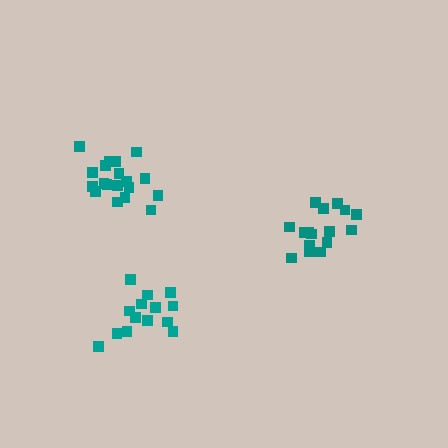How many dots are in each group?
Group 1: 14 dots, Group 2: 16 dots, Group 3: 19 dots (49 total).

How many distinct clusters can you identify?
There are 3 distinct clusters.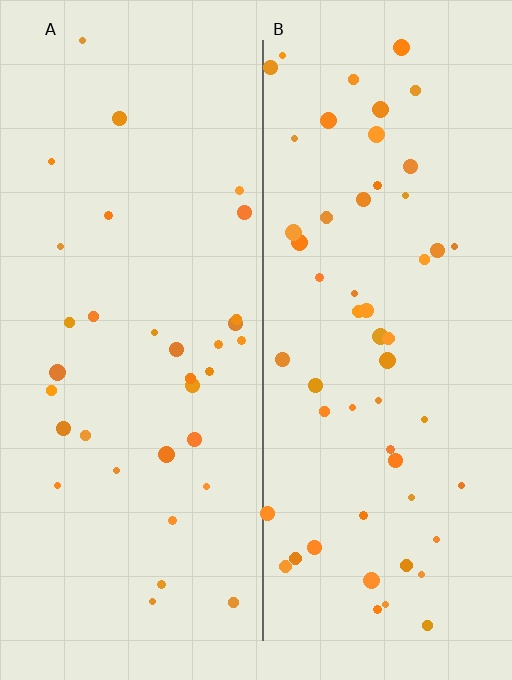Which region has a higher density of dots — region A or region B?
B (the right).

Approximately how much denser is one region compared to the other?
Approximately 1.6× — region B over region A.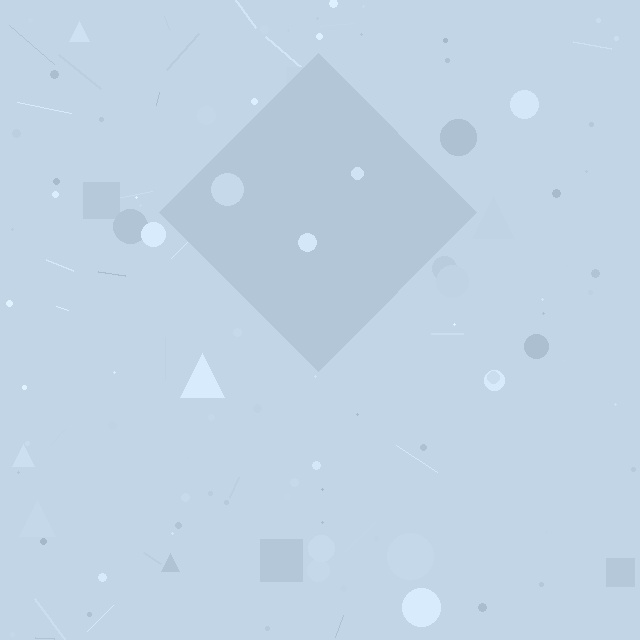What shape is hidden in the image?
A diamond is hidden in the image.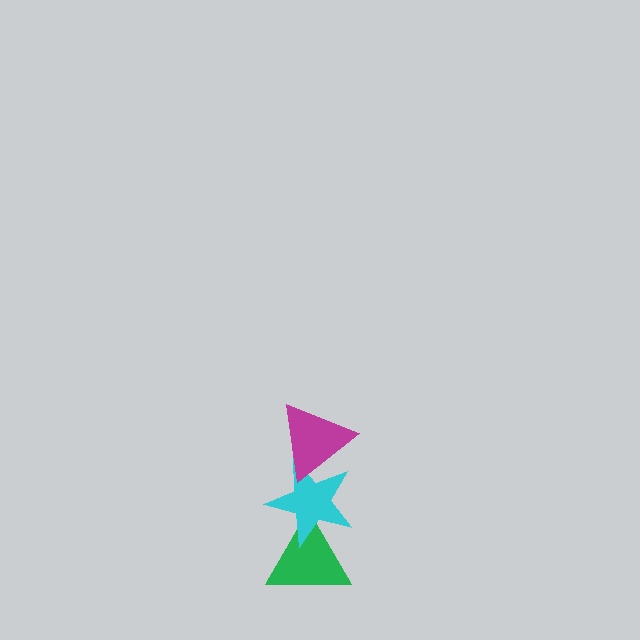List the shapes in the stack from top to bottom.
From top to bottom: the magenta triangle, the cyan star, the green triangle.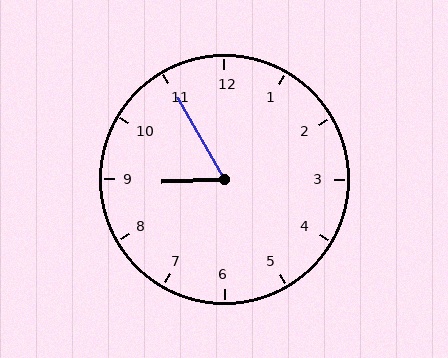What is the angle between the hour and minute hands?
Approximately 62 degrees.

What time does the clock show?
8:55.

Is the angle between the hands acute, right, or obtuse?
It is acute.